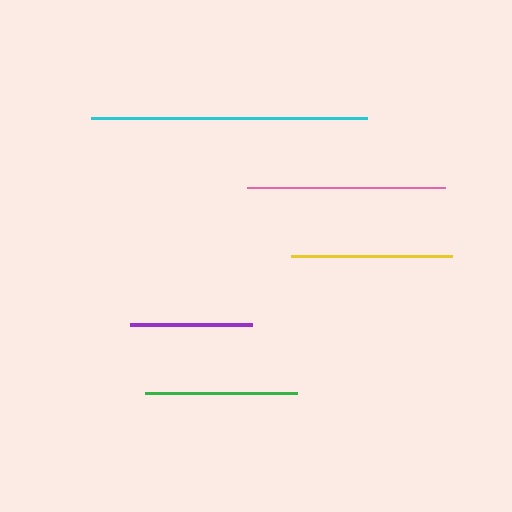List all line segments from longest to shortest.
From longest to shortest: cyan, pink, yellow, green, purple.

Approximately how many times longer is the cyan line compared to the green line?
The cyan line is approximately 1.8 times the length of the green line.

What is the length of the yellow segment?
The yellow segment is approximately 162 pixels long.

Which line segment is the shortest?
The purple line is the shortest at approximately 122 pixels.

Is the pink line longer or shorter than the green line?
The pink line is longer than the green line.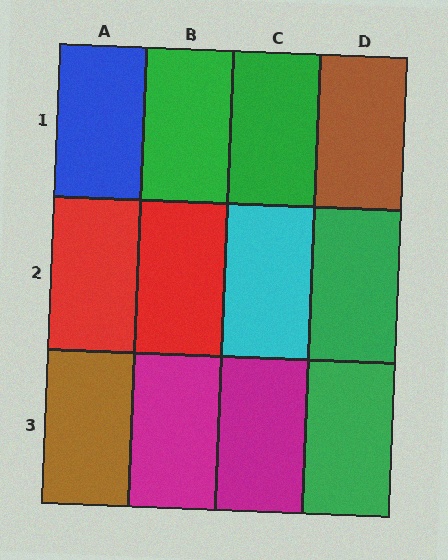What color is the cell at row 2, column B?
Red.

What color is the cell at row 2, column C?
Cyan.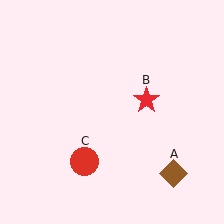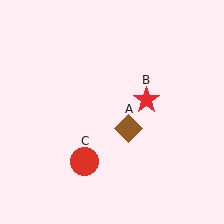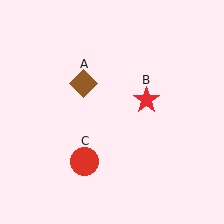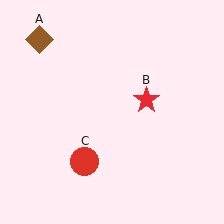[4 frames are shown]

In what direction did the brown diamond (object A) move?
The brown diamond (object A) moved up and to the left.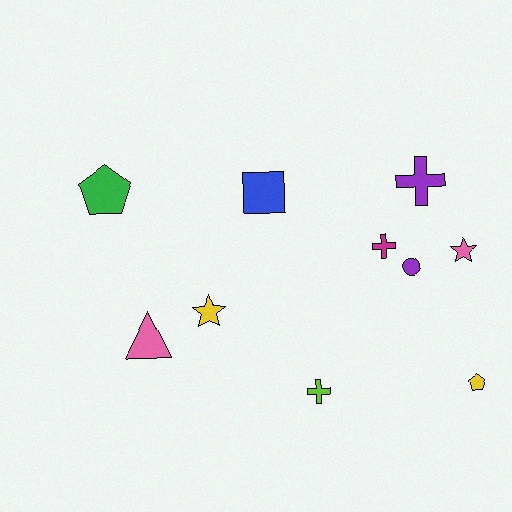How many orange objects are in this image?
There are no orange objects.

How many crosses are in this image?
There are 3 crosses.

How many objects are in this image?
There are 10 objects.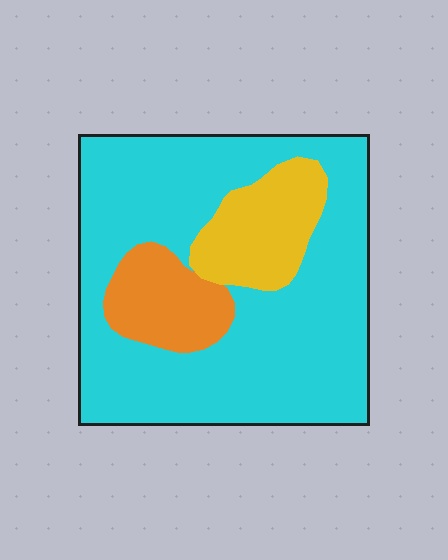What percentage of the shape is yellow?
Yellow takes up about one eighth (1/8) of the shape.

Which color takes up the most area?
Cyan, at roughly 75%.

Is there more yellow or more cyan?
Cyan.